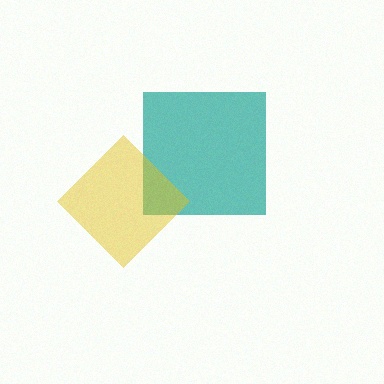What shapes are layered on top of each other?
The layered shapes are: a teal square, a yellow diamond.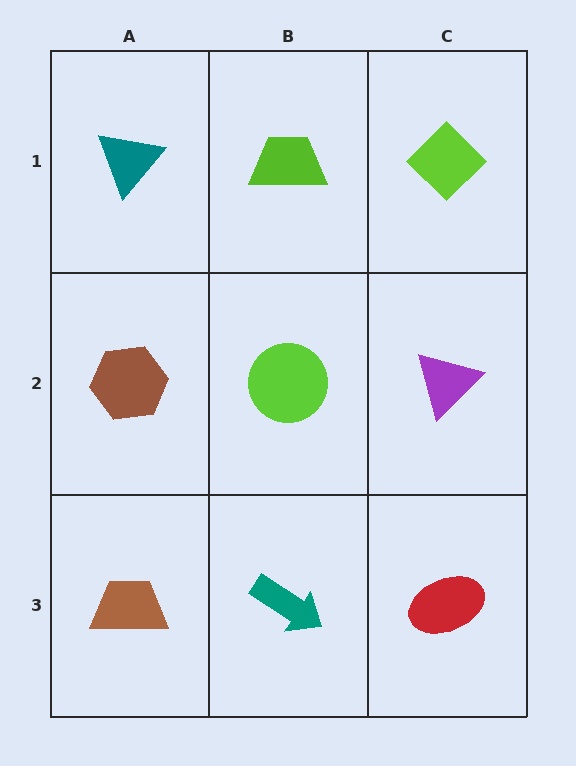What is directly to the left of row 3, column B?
A brown trapezoid.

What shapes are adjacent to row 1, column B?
A lime circle (row 2, column B), a teal triangle (row 1, column A), a lime diamond (row 1, column C).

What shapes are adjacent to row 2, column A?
A teal triangle (row 1, column A), a brown trapezoid (row 3, column A), a lime circle (row 2, column B).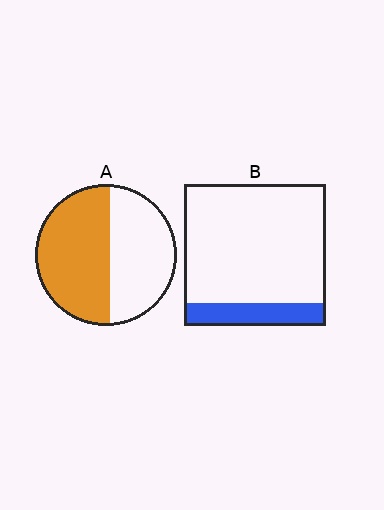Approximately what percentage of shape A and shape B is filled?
A is approximately 55% and B is approximately 15%.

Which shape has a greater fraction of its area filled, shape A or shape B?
Shape A.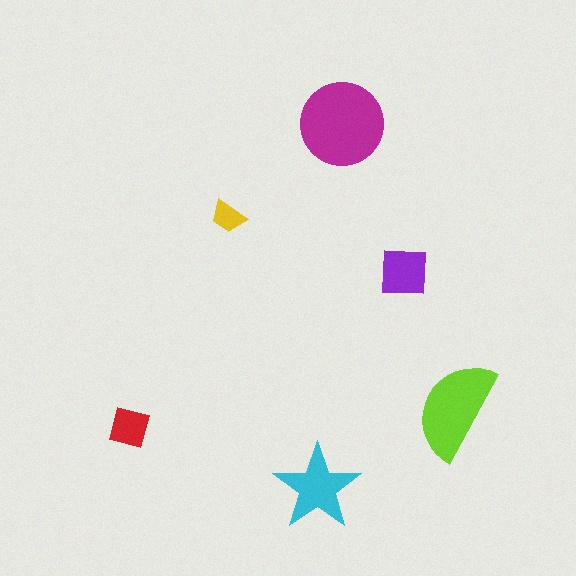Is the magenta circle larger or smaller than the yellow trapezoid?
Larger.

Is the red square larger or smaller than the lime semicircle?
Smaller.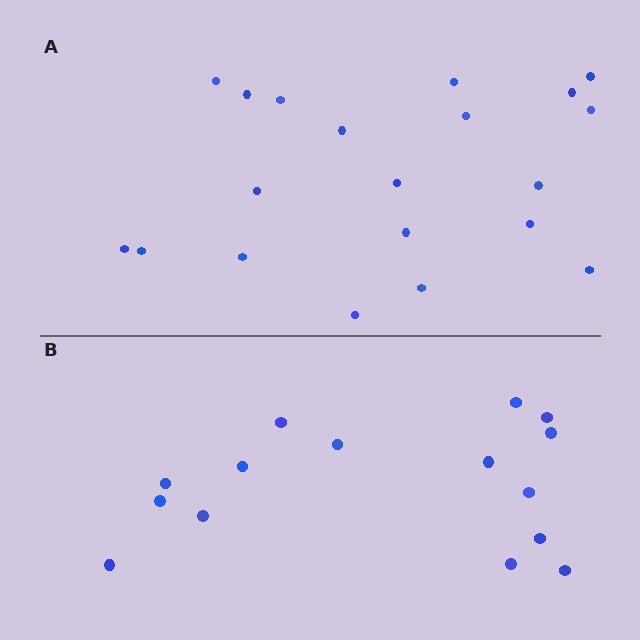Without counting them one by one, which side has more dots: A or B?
Region A (the top region) has more dots.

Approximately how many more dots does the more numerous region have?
Region A has about 5 more dots than region B.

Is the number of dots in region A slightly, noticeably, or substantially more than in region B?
Region A has noticeably more, but not dramatically so. The ratio is roughly 1.3 to 1.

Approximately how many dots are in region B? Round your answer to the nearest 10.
About 20 dots. (The exact count is 15, which rounds to 20.)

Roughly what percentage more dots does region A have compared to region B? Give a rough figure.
About 35% more.